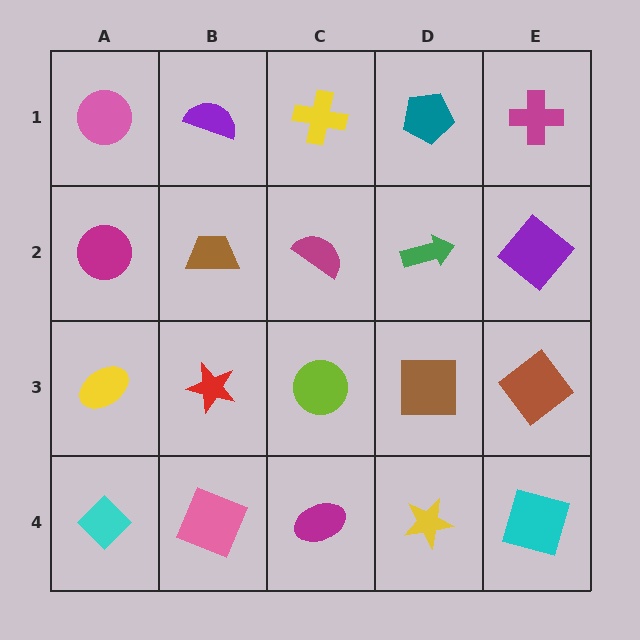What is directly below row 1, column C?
A magenta semicircle.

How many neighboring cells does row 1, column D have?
3.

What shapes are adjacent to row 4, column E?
A brown diamond (row 3, column E), a yellow star (row 4, column D).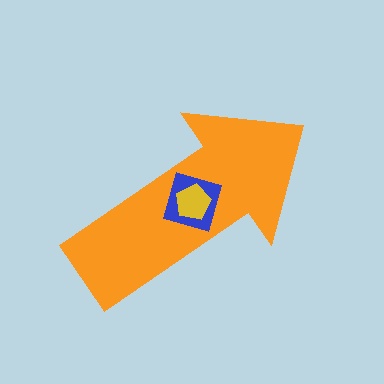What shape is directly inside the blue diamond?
The yellow pentagon.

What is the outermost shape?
The orange arrow.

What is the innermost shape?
The yellow pentagon.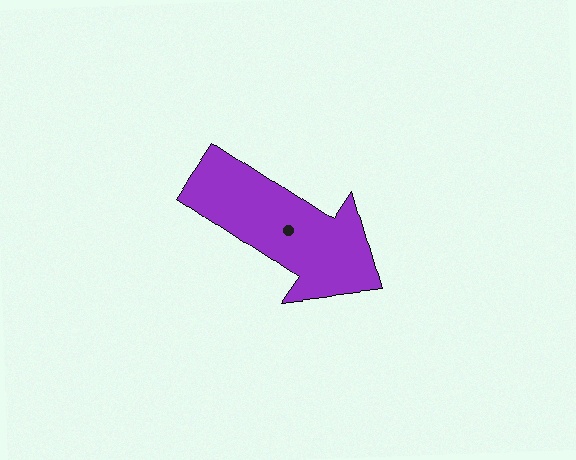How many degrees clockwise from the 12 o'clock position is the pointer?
Approximately 124 degrees.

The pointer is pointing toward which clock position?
Roughly 4 o'clock.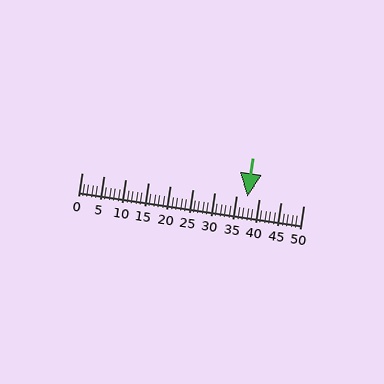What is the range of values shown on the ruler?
The ruler shows values from 0 to 50.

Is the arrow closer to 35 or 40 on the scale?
The arrow is closer to 35.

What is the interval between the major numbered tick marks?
The major tick marks are spaced 5 units apart.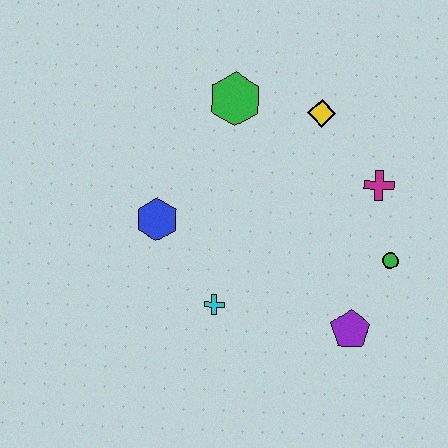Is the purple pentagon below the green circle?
Yes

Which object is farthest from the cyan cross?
The yellow diamond is farthest from the cyan cross.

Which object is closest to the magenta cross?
The green circle is closest to the magenta cross.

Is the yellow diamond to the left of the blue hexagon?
No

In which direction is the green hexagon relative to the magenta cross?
The green hexagon is to the left of the magenta cross.